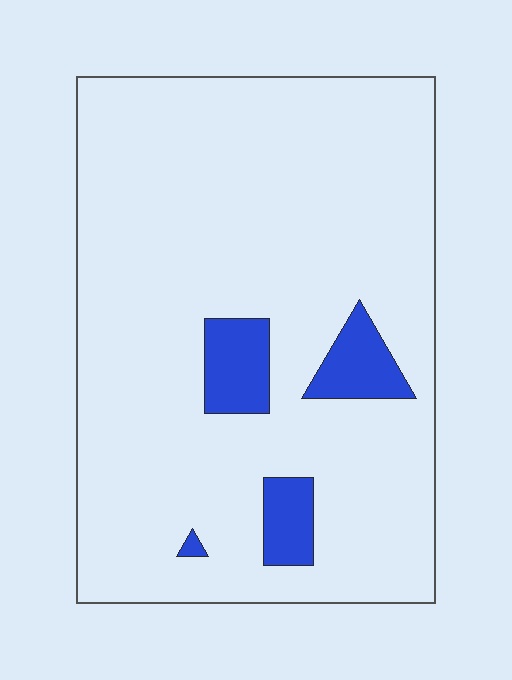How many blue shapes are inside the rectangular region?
4.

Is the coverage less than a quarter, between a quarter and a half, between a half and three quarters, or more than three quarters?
Less than a quarter.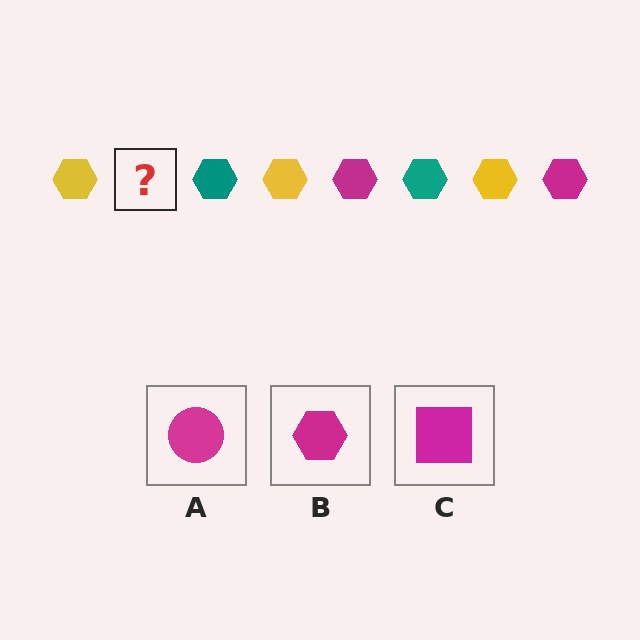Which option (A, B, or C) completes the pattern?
B.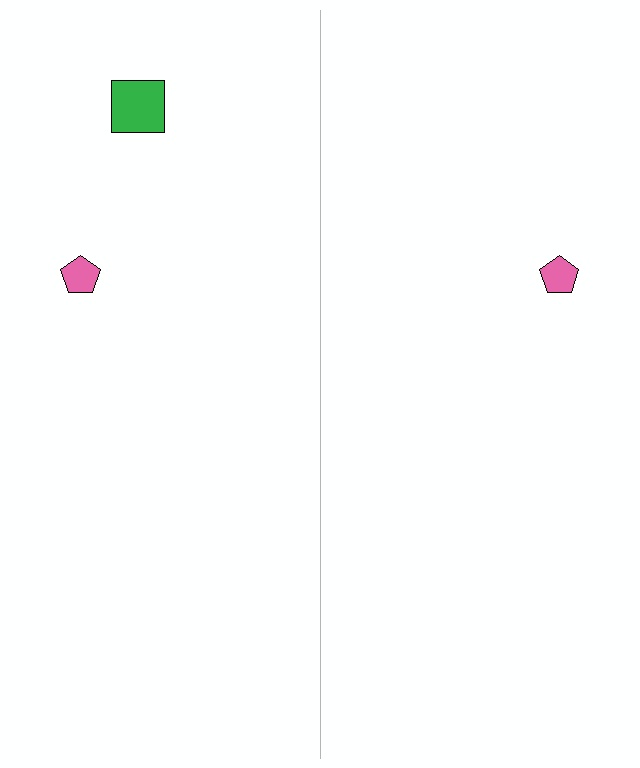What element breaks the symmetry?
A green square is missing from the right side.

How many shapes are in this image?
There are 3 shapes in this image.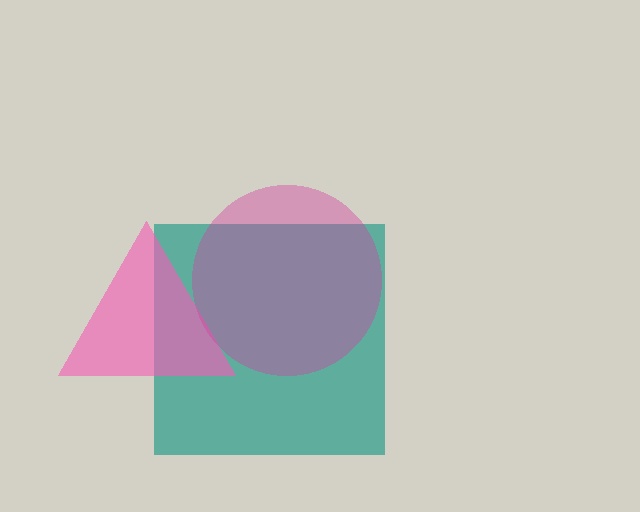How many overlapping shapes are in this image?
There are 3 overlapping shapes in the image.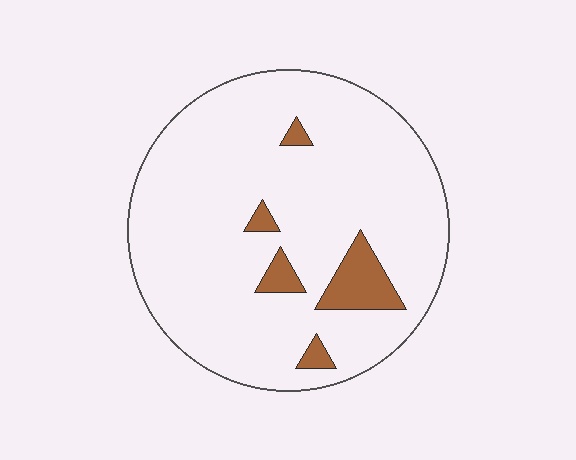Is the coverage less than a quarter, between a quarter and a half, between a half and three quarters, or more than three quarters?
Less than a quarter.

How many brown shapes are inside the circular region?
5.